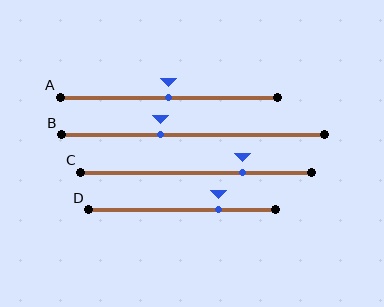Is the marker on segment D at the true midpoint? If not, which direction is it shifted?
No, the marker on segment D is shifted to the right by about 19% of the segment length.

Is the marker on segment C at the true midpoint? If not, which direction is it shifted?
No, the marker on segment C is shifted to the right by about 20% of the segment length.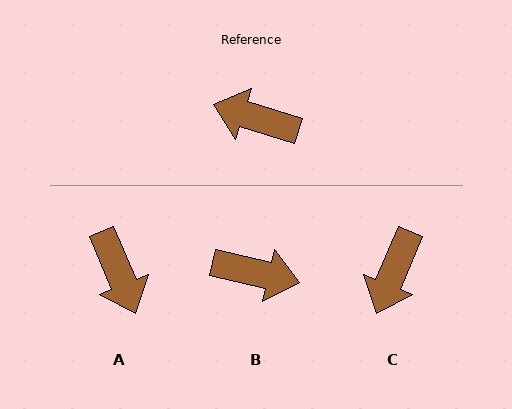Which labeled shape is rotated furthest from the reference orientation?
B, about 176 degrees away.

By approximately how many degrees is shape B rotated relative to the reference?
Approximately 176 degrees clockwise.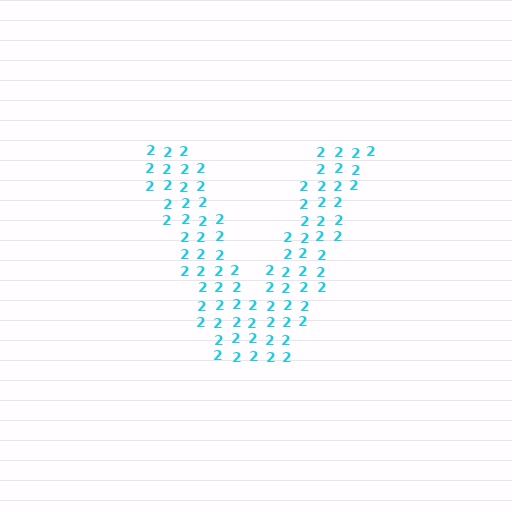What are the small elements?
The small elements are digit 2's.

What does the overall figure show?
The overall figure shows the letter V.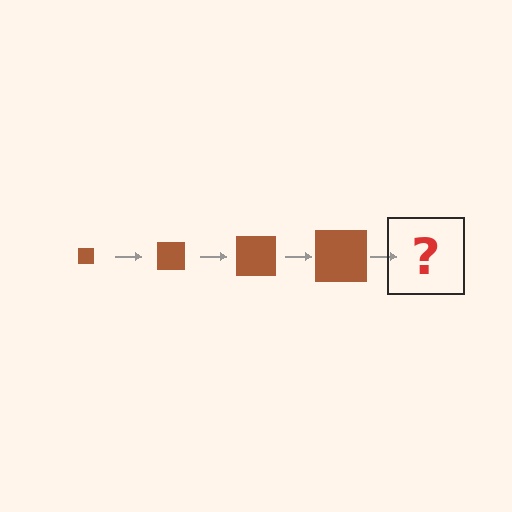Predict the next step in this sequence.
The next step is a brown square, larger than the previous one.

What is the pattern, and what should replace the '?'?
The pattern is that the square gets progressively larger each step. The '?' should be a brown square, larger than the previous one.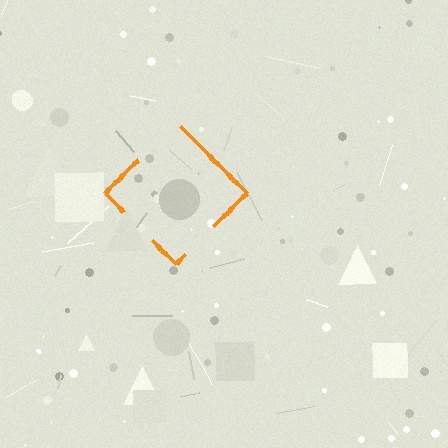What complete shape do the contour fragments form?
The contour fragments form a diamond.